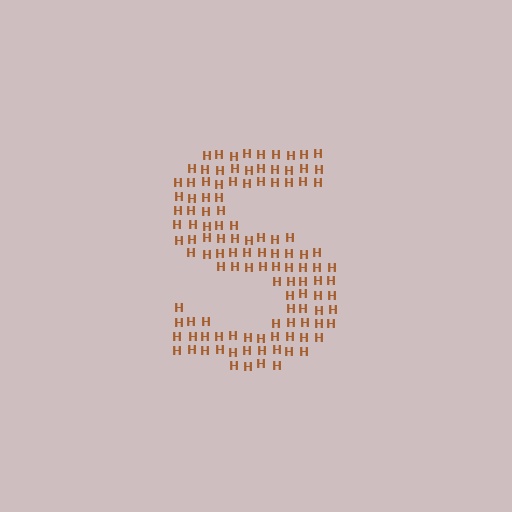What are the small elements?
The small elements are letter H's.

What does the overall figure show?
The overall figure shows the letter S.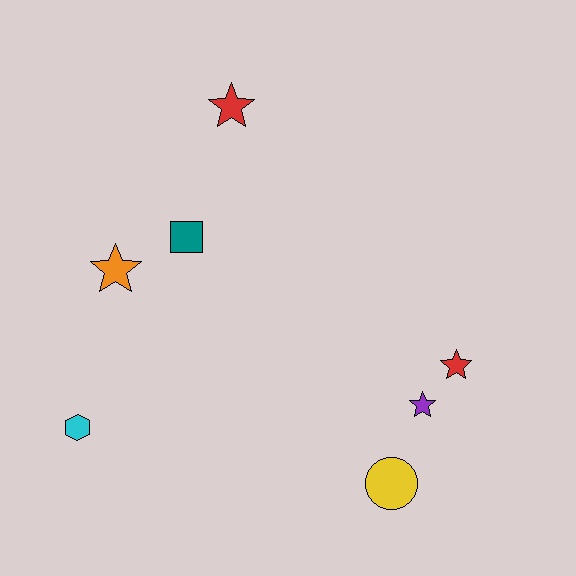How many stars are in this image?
There are 4 stars.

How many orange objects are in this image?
There is 1 orange object.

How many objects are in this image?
There are 7 objects.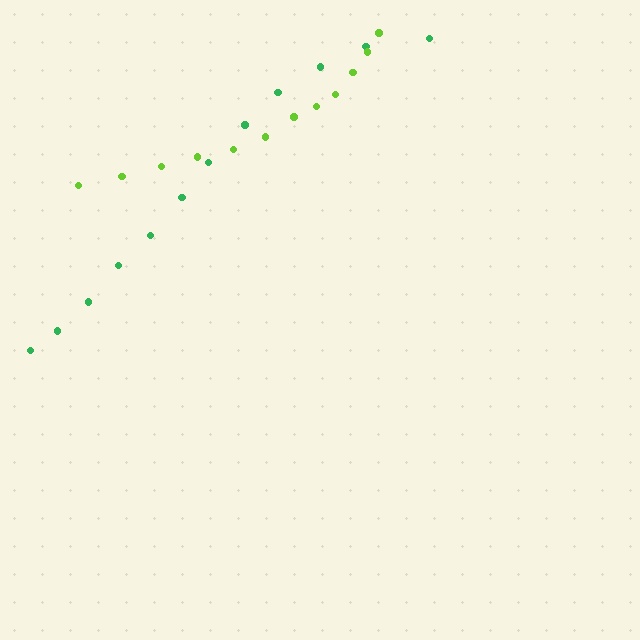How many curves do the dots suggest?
There are 2 distinct paths.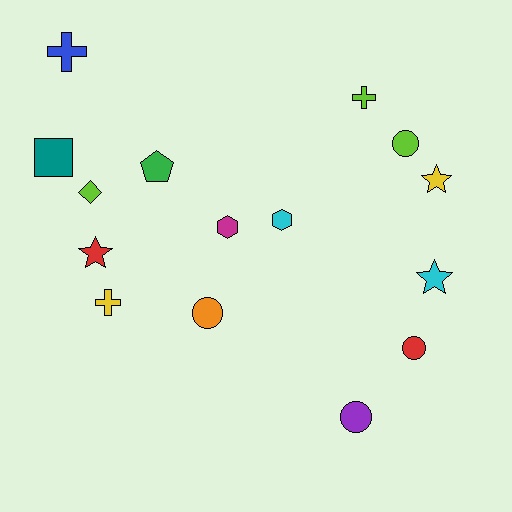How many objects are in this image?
There are 15 objects.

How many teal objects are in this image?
There is 1 teal object.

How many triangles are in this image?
There are no triangles.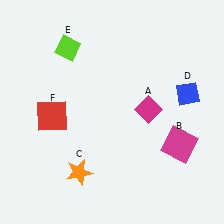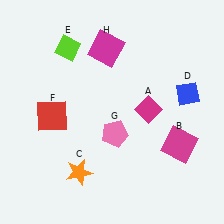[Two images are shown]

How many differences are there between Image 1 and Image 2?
There are 2 differences between the two images.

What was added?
A pink pentagon (G), a magenta square (H) were added in Image 2.